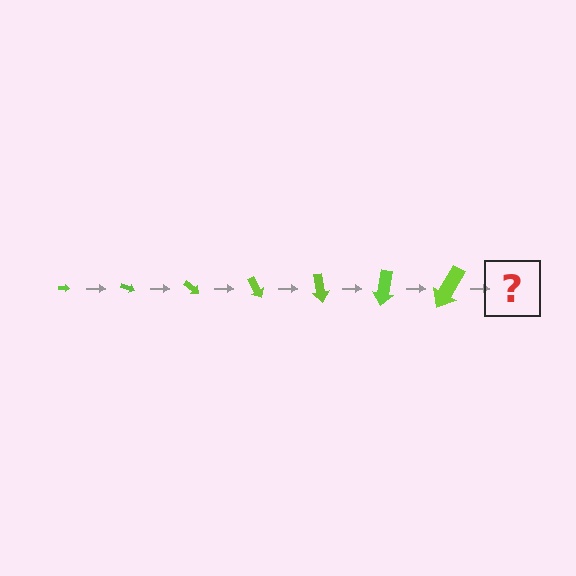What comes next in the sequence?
The next element should be an arrow, larger than the previous one and rotated 140 degrees from the start.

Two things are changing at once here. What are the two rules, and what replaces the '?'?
The two rules are that the arrow grows larger each step and it rotates 20 degrees each step. The '?' should be an arrow, larger than the previous one and rotated 140 degrees from the start.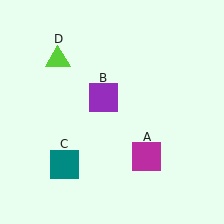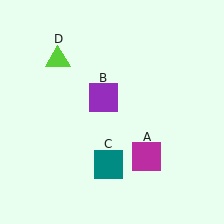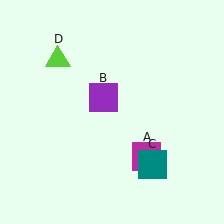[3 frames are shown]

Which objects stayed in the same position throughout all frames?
Magenta square (object A) and purple square (object B) and lime triangle (object D) remained stationary.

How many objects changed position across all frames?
1 object changed position: teal square (object C).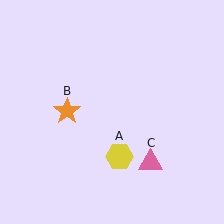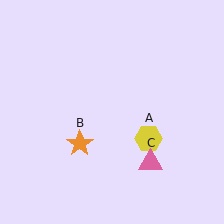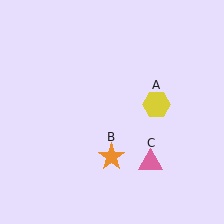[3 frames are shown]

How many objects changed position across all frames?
2 objects changed position: yellow hexagon (object A), orange star (object B).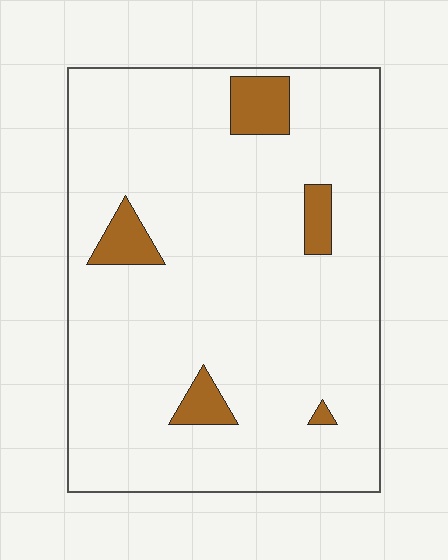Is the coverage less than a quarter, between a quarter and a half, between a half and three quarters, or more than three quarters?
Less than a quarter.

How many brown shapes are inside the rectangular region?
5.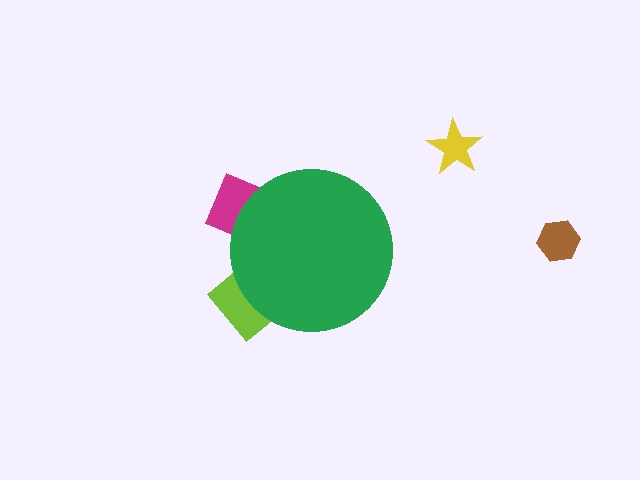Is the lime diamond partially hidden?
Yes, the lime diamond is partially hidden behind the green circle.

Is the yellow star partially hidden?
No, the yellow star is fully visible.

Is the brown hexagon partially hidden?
No, the brown hexagon is fully visible.